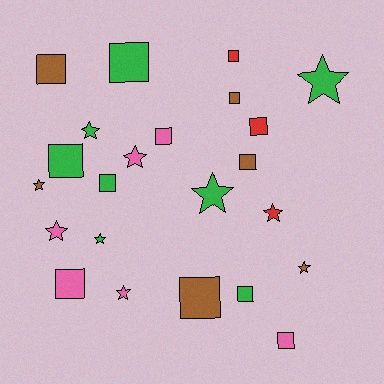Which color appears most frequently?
Green, with 8 objects.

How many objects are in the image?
There are 23 objects.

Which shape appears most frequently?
Square, with 13 objects.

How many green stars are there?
There are 4 green stars.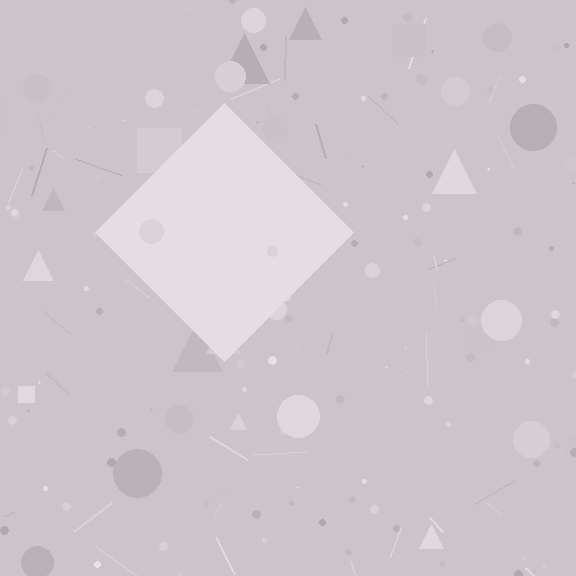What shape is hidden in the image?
A diamond is hidden in the image.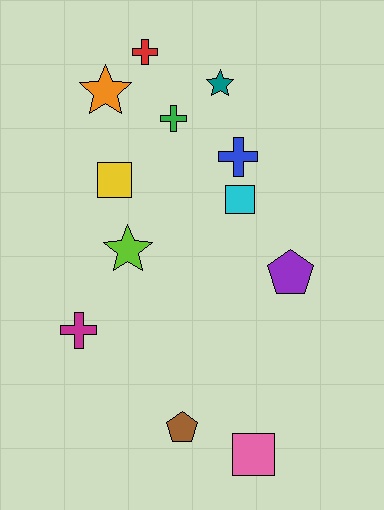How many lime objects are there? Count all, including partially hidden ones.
There is 1 lime object.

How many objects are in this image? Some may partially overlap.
There are 12 objects.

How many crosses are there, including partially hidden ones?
There are 4 crosses.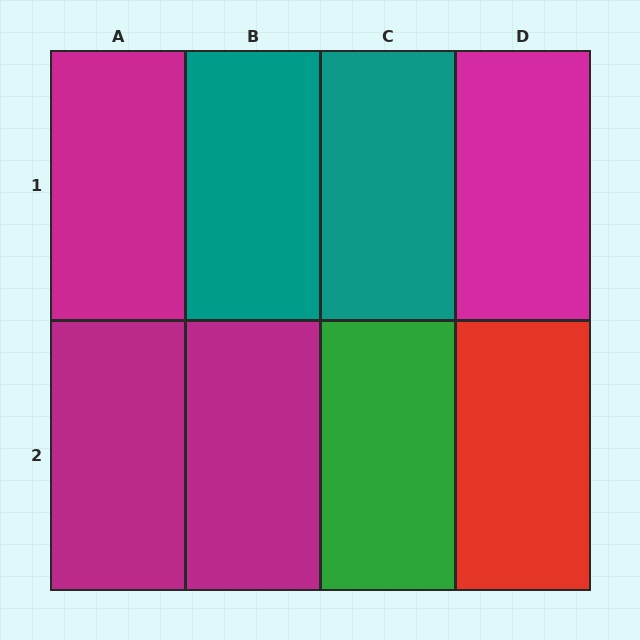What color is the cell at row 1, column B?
Teal.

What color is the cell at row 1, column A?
Magenta.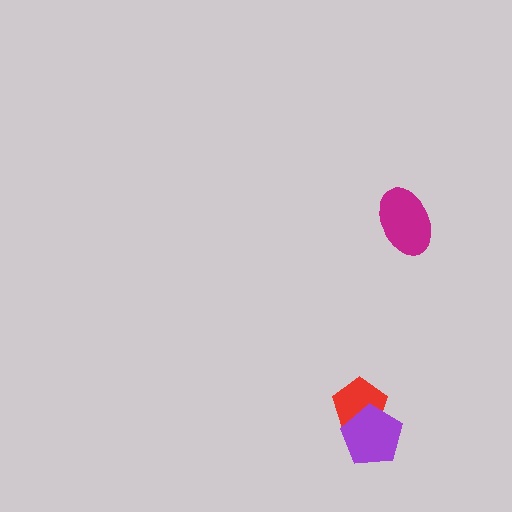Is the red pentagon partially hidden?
Yes, it is partially covered by another shape.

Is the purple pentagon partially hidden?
No, no other shape covers it.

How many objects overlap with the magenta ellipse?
0 objects overlap with the magenta ellipse.